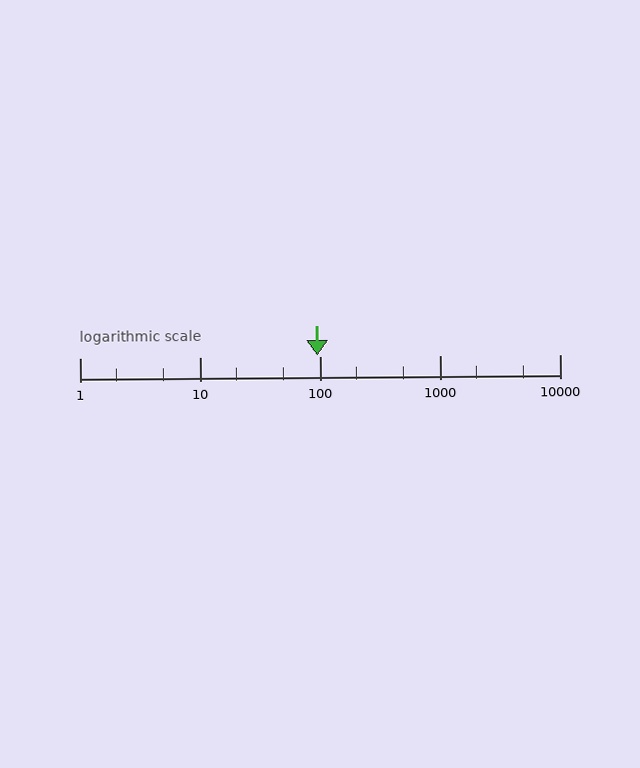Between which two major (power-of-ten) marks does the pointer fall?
The pointer is between 10 and 100.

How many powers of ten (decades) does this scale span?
The scale spans 4 decades, from 1 to 10000.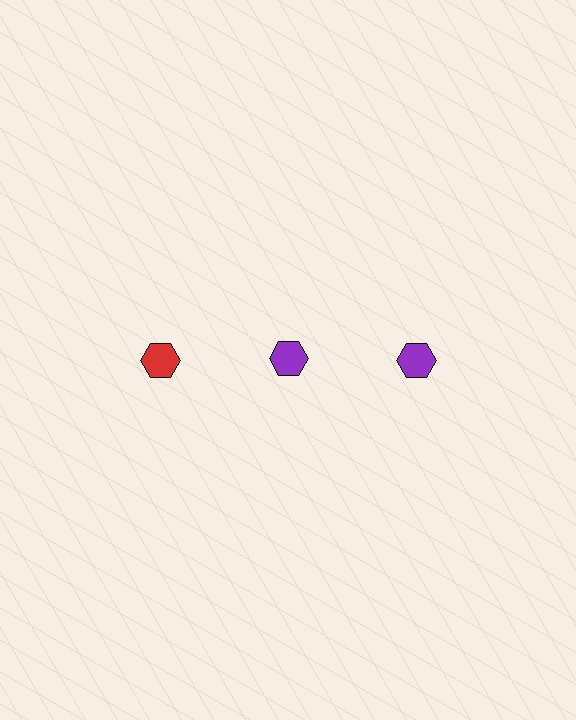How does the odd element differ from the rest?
It has a different color: red instead of purple.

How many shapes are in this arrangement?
There are 3 shapes arranged in a grid pattern.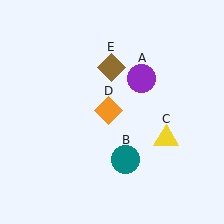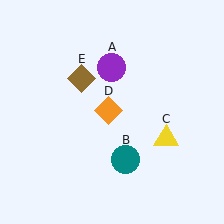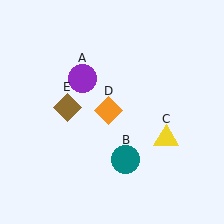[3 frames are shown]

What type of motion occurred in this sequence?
The purple circle (object A), brown diamond (object E) rotated counterclockwise around the center of the scene.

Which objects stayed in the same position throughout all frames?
Teal circle (object B) and yellow triangle (object C) and orange diamond (object D) remained stationary.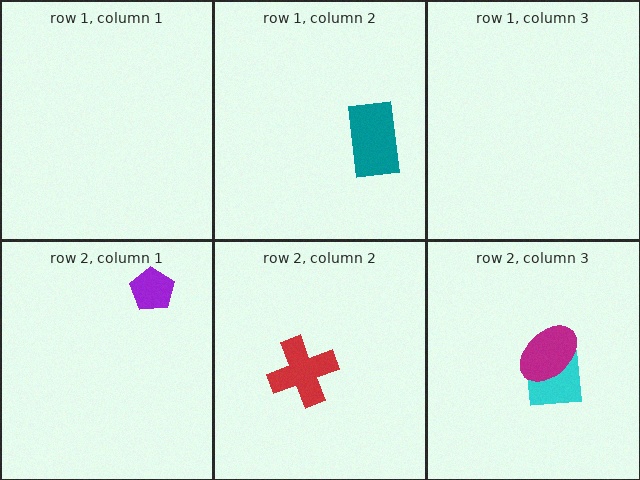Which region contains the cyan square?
The row 2, column 3 region.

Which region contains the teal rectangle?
The row 1, column 2 region.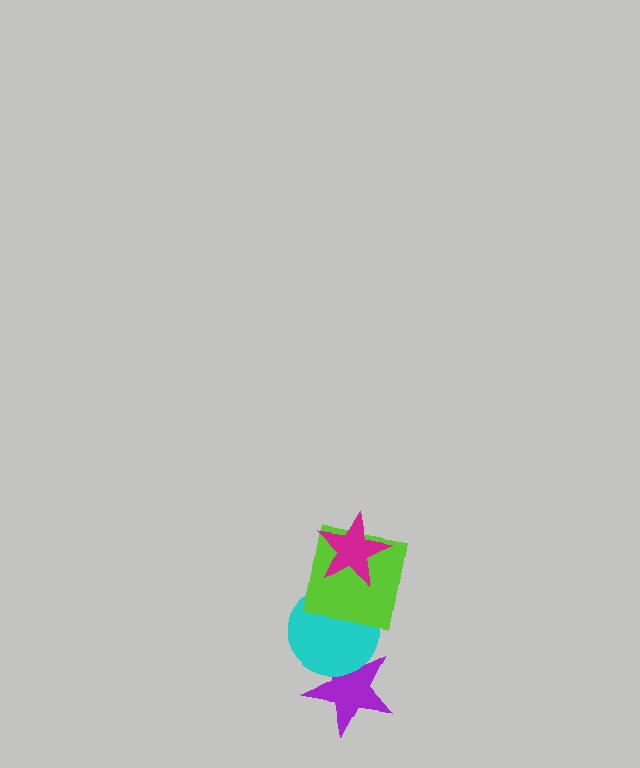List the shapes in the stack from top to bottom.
From top to bottom: the magenta star, the lime square, the cyan circle, the purple star.